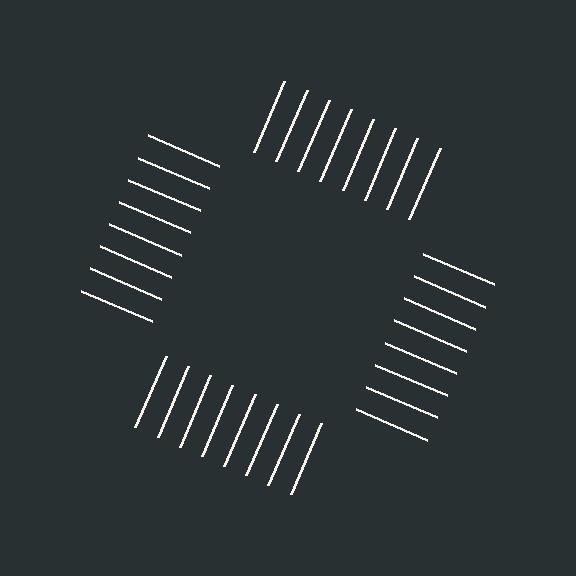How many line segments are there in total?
32 — 8 along each of the 4 edges.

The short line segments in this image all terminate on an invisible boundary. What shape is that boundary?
An illusory square — the line segments terminate on its edges but no continuous stroke is drawn.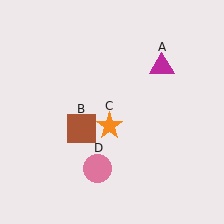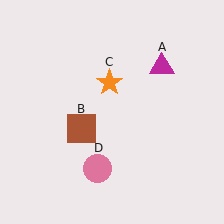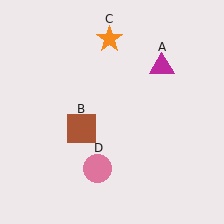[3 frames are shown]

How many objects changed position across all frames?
1 object changed position: orange star (object C).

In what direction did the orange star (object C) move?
The orange star (object C) moved up.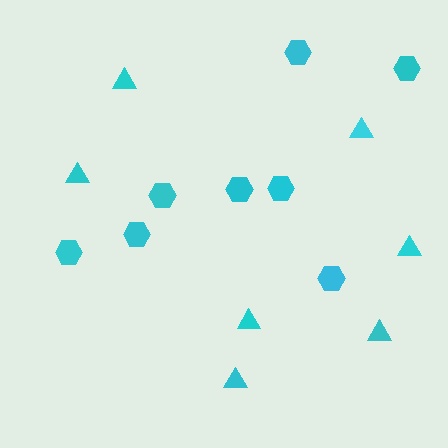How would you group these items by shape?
There are 2 groups: one group of triangles (7) and one group of hexagons (8).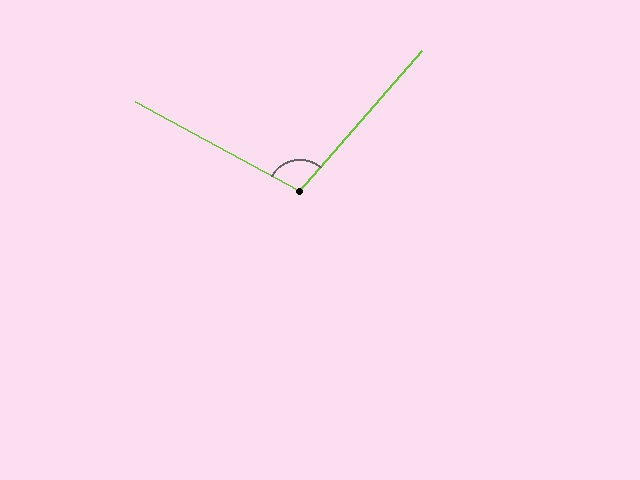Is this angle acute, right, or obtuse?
It is obtuse.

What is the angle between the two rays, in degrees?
Approximately 103 degrees.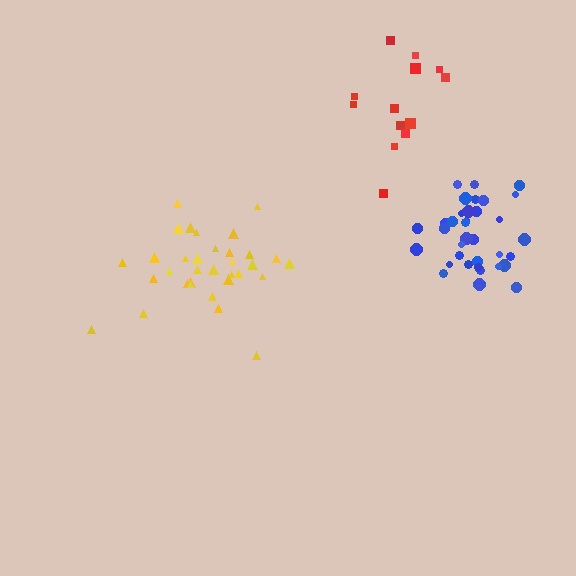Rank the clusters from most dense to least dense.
blue, yellow, red.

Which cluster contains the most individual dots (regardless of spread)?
Blue (35).